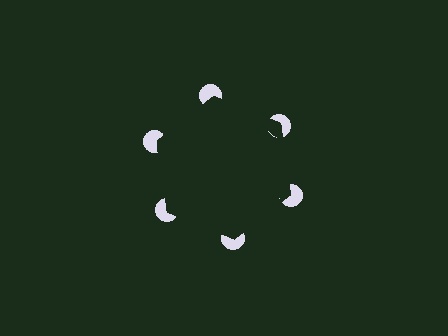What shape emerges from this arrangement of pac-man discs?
An illusory hexagon — its edges are inferred from the aligned wedge cuts in the pac-man discs, not physically drawn.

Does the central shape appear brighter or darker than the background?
It typically appears slightly darker than the background, even though no actual brightness change is drawn.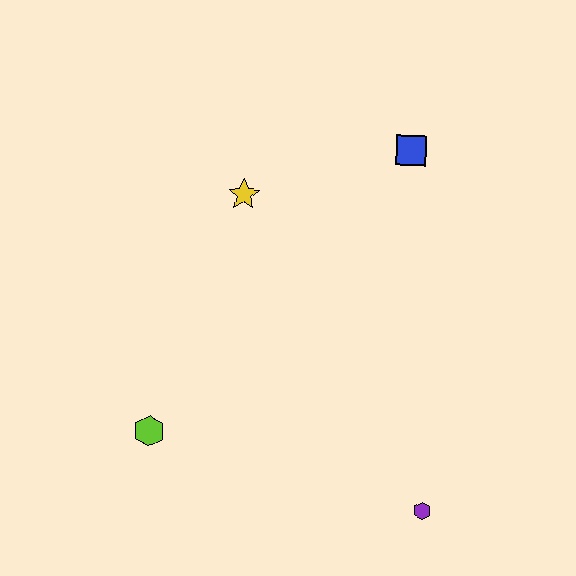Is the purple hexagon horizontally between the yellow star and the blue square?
No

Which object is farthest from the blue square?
The lime hexagon is farthest from the blue square.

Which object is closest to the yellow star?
The blue square is closest to the yellow star.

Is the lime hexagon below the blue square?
Yes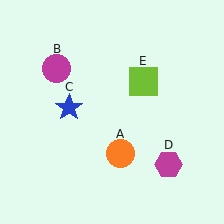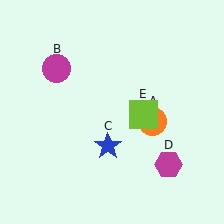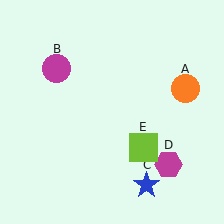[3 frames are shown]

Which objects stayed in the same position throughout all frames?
Magenta circle (object B) and magenta hexagon (object D) remained stationary.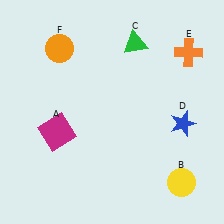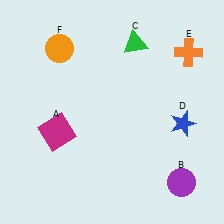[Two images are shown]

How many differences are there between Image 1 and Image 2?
There is 1 difference between the two images.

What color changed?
The circle (B) changed from yellow in Image 1 to purple in Image 2.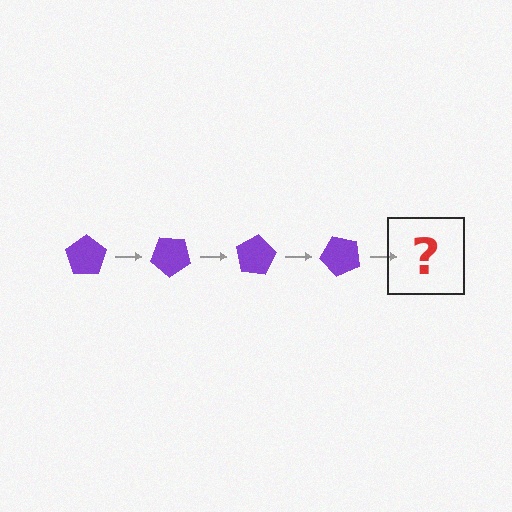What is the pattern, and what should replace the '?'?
The pattern is that the pentagon rotates 40 degrees each step. The '?' should be a purple pentagon rotated 160 degrees.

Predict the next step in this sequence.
The next step is a purple pentagon rotated 160 degrees.